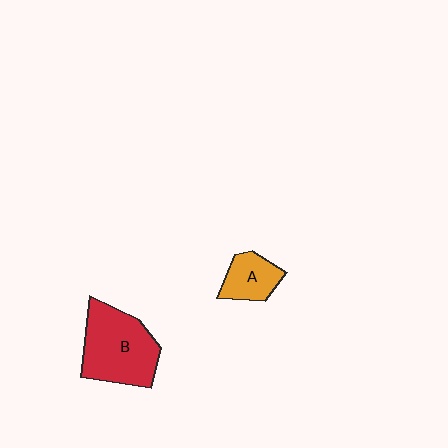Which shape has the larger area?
Shape B (red).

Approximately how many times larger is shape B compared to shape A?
Approximately 2.2 times.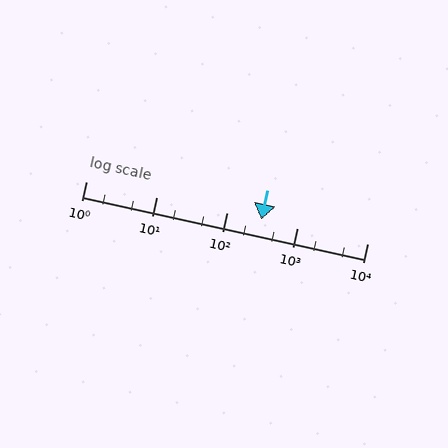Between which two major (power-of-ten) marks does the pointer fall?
The pointer is between 100 and 1000.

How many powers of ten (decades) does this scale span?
The scale spans 4 decades, from 1 to 10000.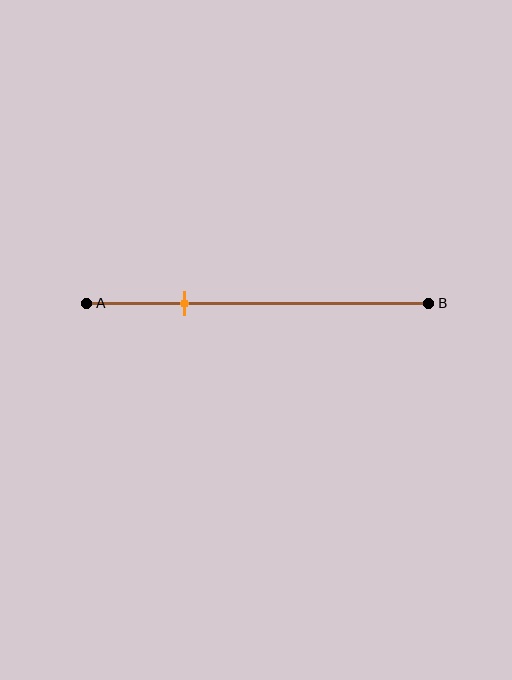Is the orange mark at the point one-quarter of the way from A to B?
No, the mark is at about 30% from A, not at the 25% one-quarter point.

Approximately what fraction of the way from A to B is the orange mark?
The orange mark is approximately 30% of the way from A to B.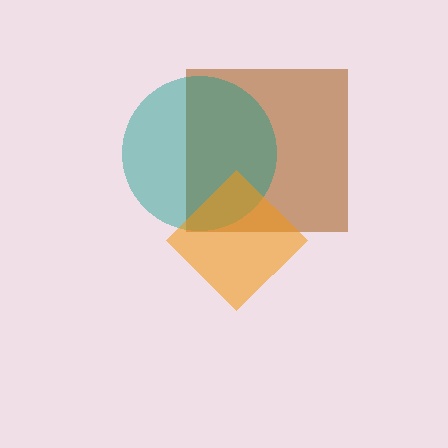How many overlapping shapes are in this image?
There are 3 overlapping shapes in the image.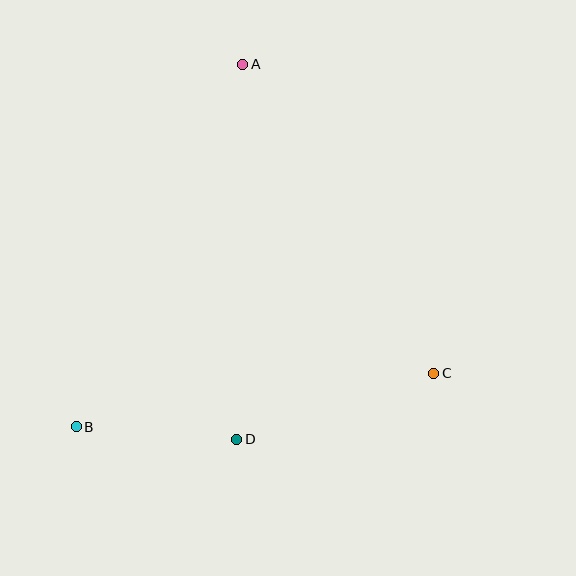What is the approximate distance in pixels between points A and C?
The distance between A and C is approximately 363 pixels.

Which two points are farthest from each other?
Points A and B are farthest from each other.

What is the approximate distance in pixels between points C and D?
The distance between C and D is approximately 208 pixels.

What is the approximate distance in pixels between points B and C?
The distance between B and C is approximately 362 pixels.